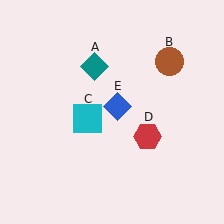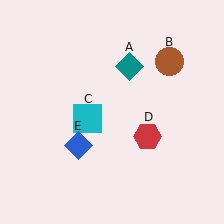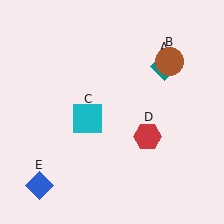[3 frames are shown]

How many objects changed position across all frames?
2 objects changed position: teal diamond (object A), blue diamond (object E).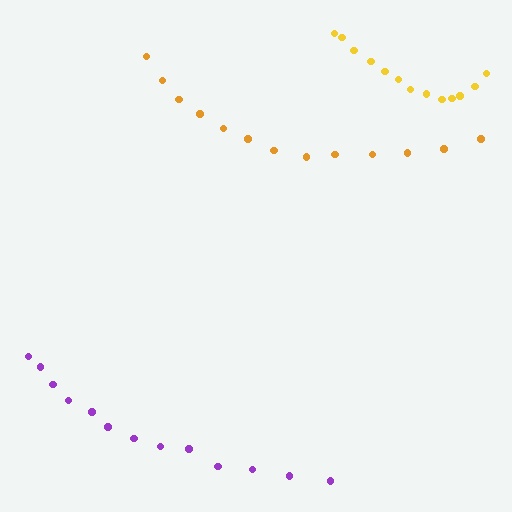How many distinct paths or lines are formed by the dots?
There are 3 distinct paths.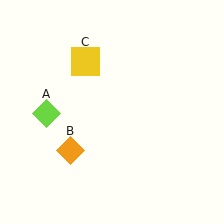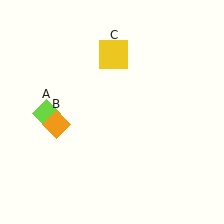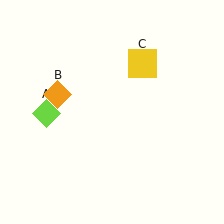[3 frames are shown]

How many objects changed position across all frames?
2 objects changed position: orange diamond (object B), yellow square (object C).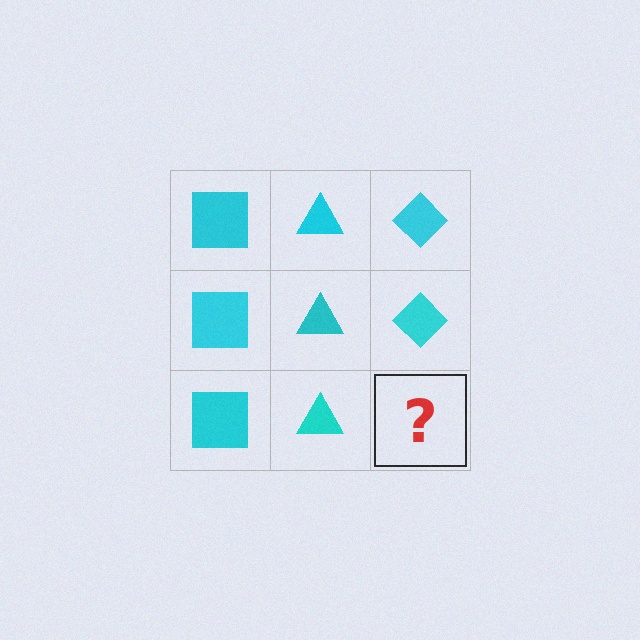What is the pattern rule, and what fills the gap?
The rule is that each column has a consistent shape. The gap should be filled with a cyan diamond.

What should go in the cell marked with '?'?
The missing cell should contain a cyan diamond.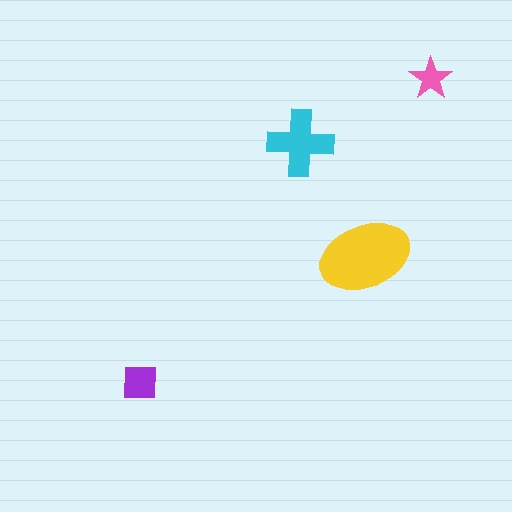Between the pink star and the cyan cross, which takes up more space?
The cyan cross.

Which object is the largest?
The yellow ellipse.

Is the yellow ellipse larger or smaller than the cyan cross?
Larger.